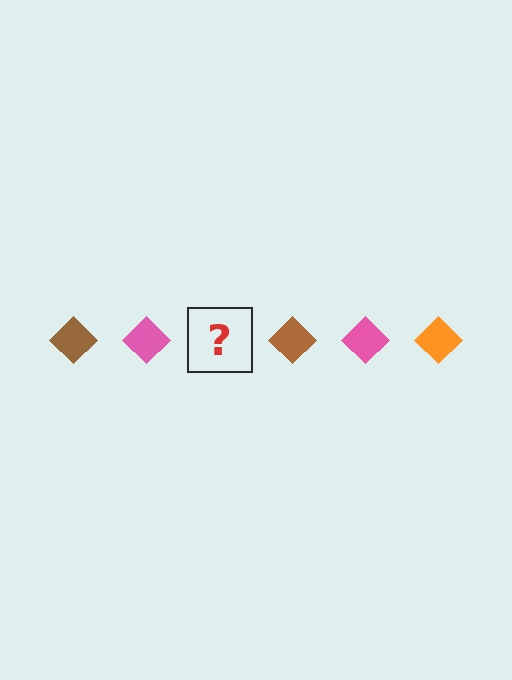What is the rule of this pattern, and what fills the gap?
The rule is that the pattern cycles through brown, pink, orange diamonds. The gap should be filled with an orange diamond.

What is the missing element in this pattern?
The missing element is an orange diamond.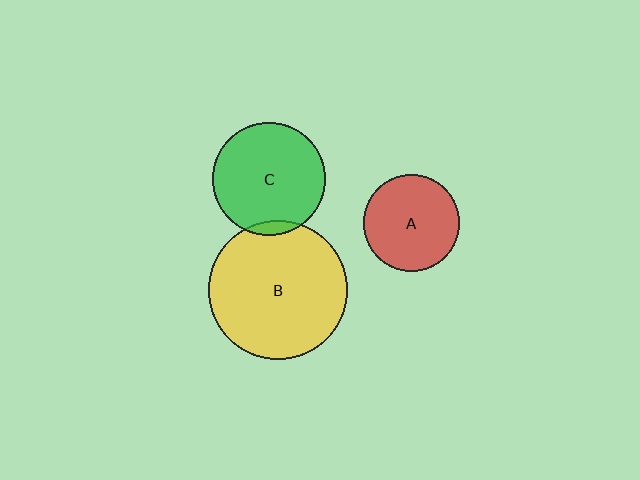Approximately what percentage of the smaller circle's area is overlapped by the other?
Approximately 5%.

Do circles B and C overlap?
Yes.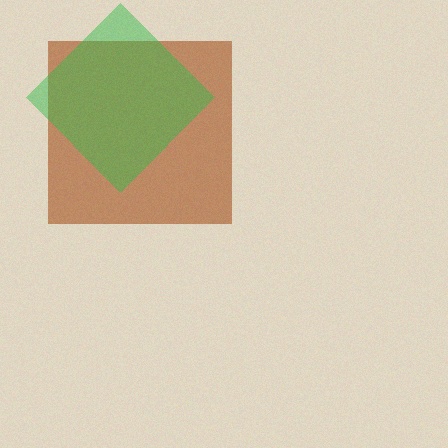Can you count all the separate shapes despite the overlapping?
Yes, there are 2 separate shapes.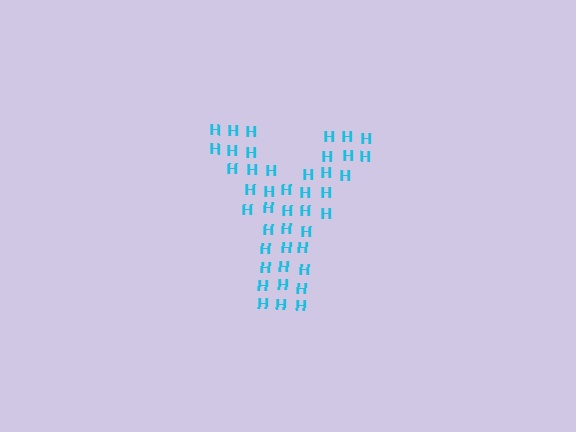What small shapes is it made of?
It is made of small letter H's.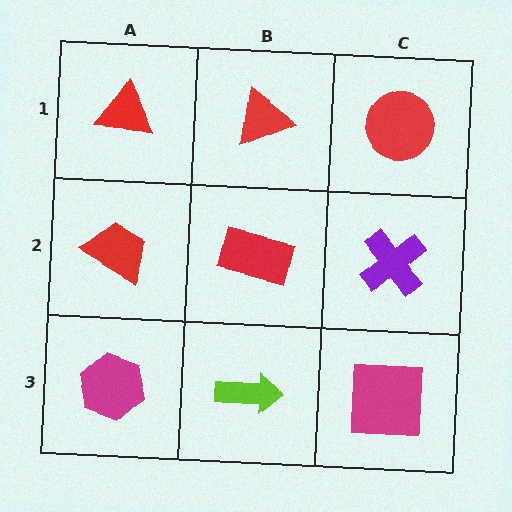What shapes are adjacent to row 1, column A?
A red trapezoid (row 2, column A), a red triangle (row 1, column B).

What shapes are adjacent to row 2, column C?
A red circle (row 1, column C), a magenta square (row 3, column C), a red rectangle (row 2, column B).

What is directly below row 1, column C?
A purple cross.